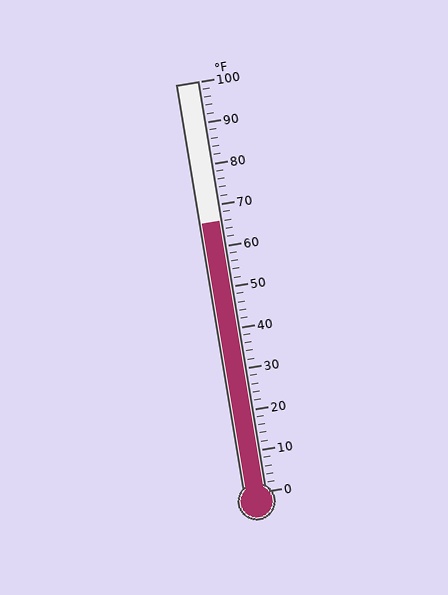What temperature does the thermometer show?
The thermometer shows approximately 66°F.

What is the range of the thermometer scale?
The thermometer scale ranges from 0°F to 100°F.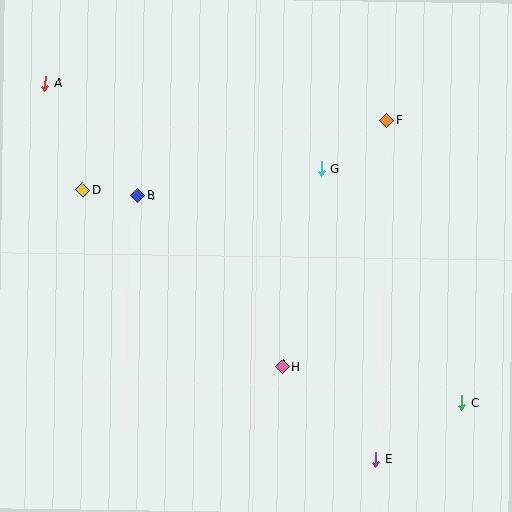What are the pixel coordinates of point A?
Point A is at (45, 83).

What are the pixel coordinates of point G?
Point G is at (321, 169).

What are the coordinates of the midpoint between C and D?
The midpoint between C and D is at (272, 296).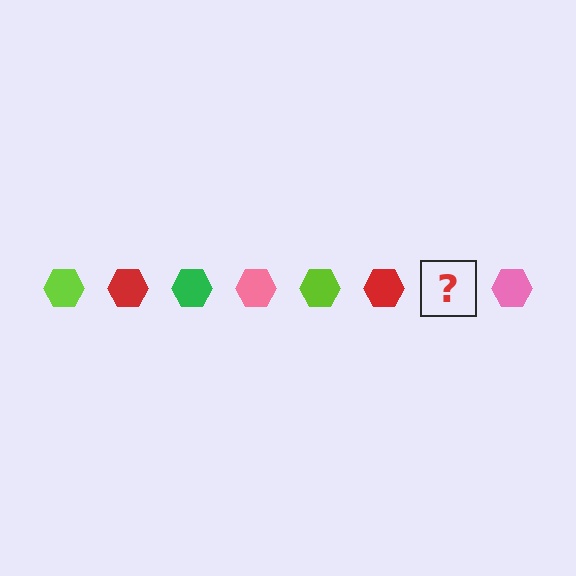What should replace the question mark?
The question mark should be replaced with a green hexagon.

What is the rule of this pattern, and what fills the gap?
The rule is that the pattern cycles through lime, red, green, pink hexagons. The gap should be filled with a green hexagon.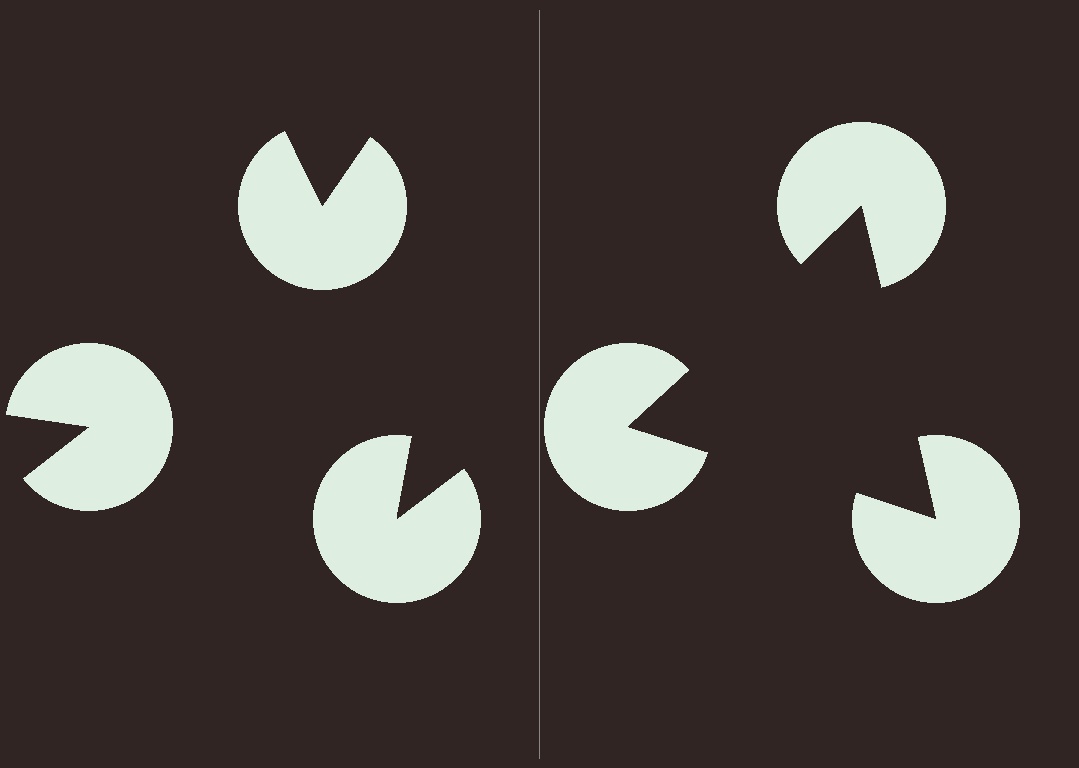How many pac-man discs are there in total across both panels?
6 — 3 on each side.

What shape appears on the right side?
An illusory triangle.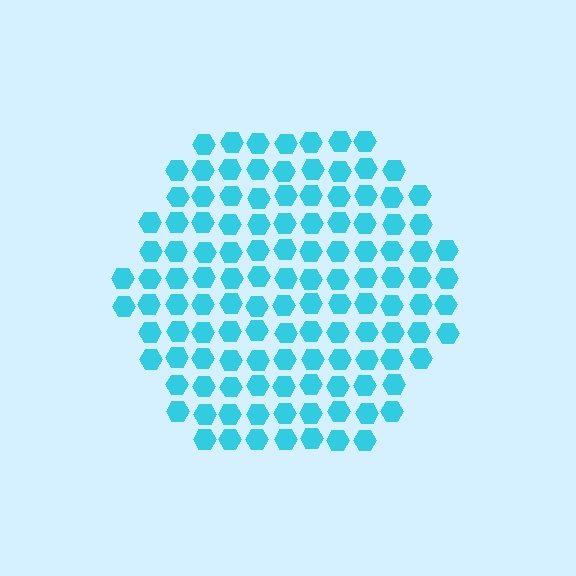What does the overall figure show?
The overall figure shows a hexagon.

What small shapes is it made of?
It is made of small hexagons.